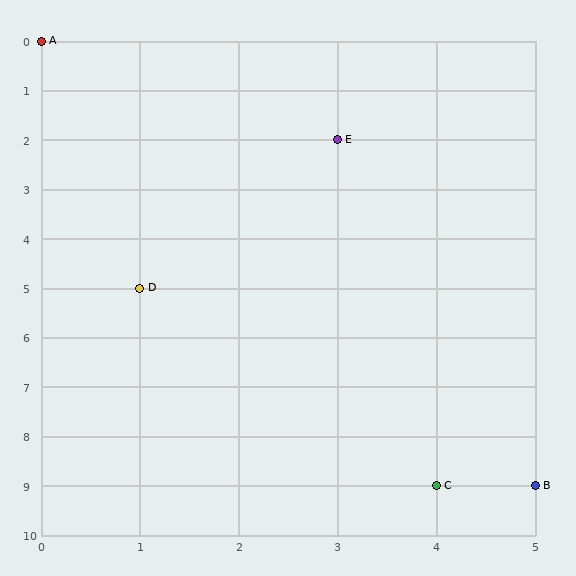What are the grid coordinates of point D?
Point D is at grid coordinates (1, 5).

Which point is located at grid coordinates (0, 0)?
Point A is at (0, 0).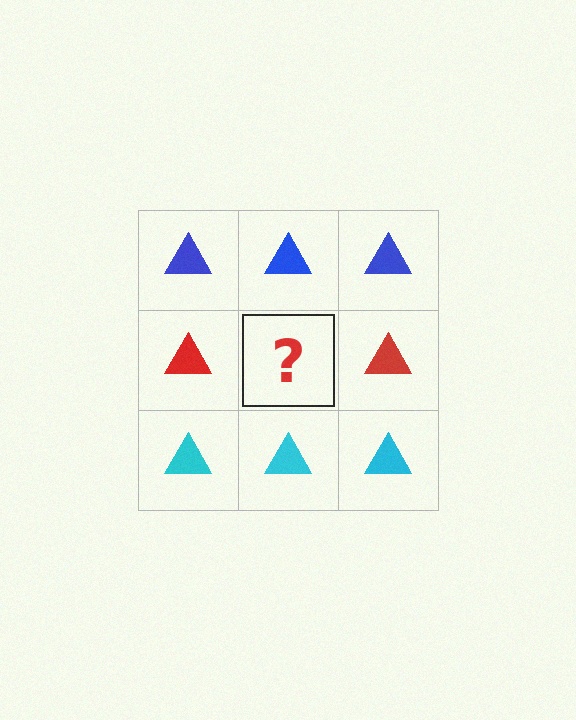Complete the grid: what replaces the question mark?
The question mark should be replaced with a red triangle.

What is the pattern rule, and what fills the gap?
The rule is that each row has a consistent color. The gap should be filled with a red triangle.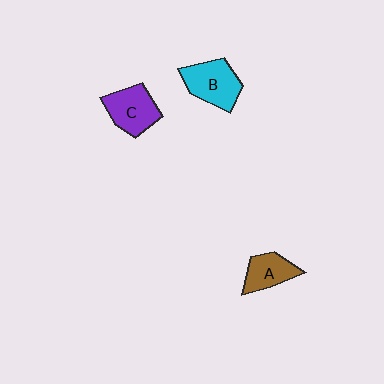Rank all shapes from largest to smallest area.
From largest to smallest: B (cyan), C (purple), A (brown).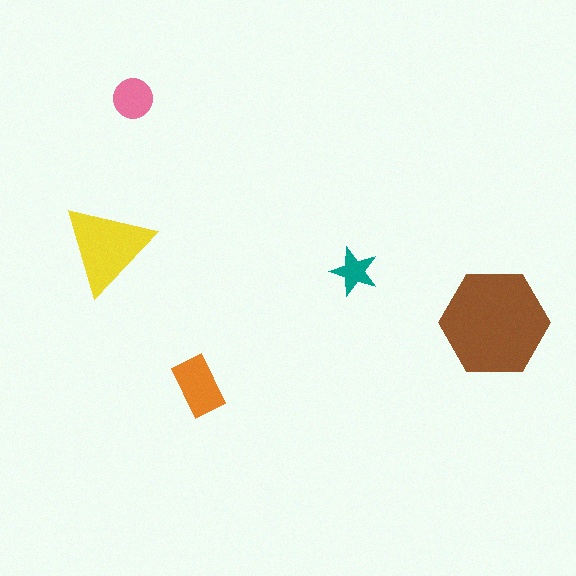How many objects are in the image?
There are 5 objects in the image.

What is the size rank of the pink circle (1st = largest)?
4th.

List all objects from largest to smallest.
The brown hexagon, the yellow triangle, the orange rectangle, the pink circle, the teal star.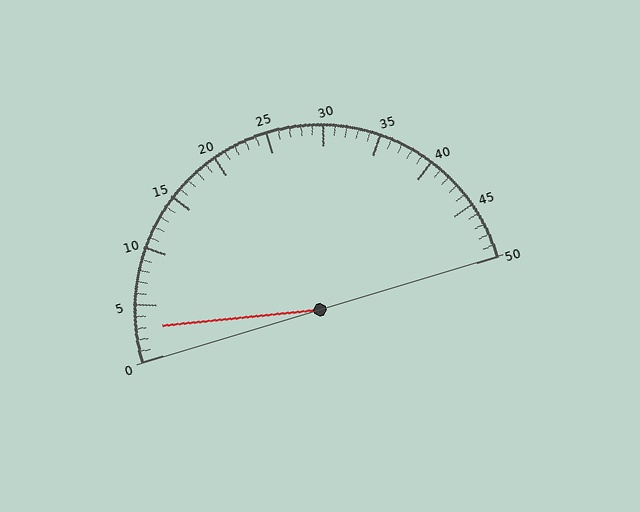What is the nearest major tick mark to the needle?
The nearest major tick mark is 5.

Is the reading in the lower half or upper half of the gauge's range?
The reading is in the lower half of the range (0 to 50).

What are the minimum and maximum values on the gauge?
The gauge ranges from 0 to 50.